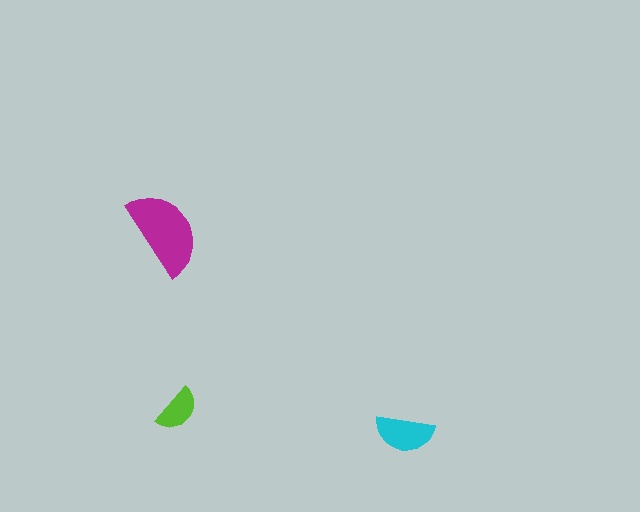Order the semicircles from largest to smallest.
the magenta one, the cyan one, the lime one.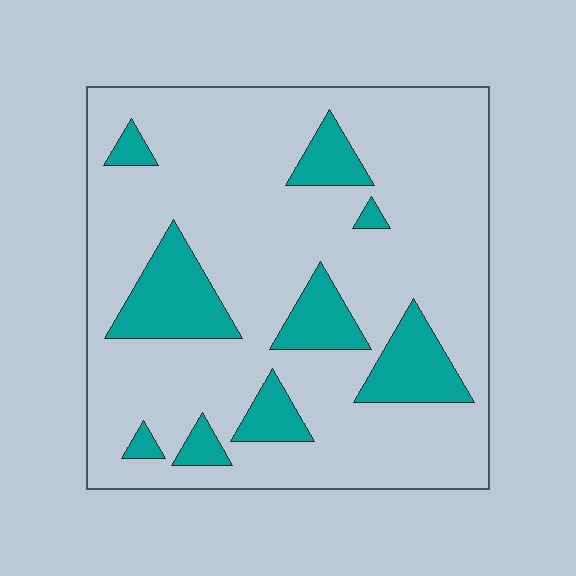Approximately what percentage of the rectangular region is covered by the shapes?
Approximately 20%.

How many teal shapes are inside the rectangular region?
9.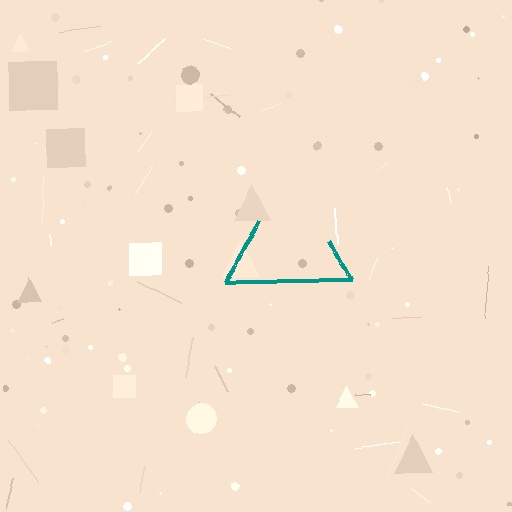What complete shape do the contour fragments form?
The contour fragments form a triangle.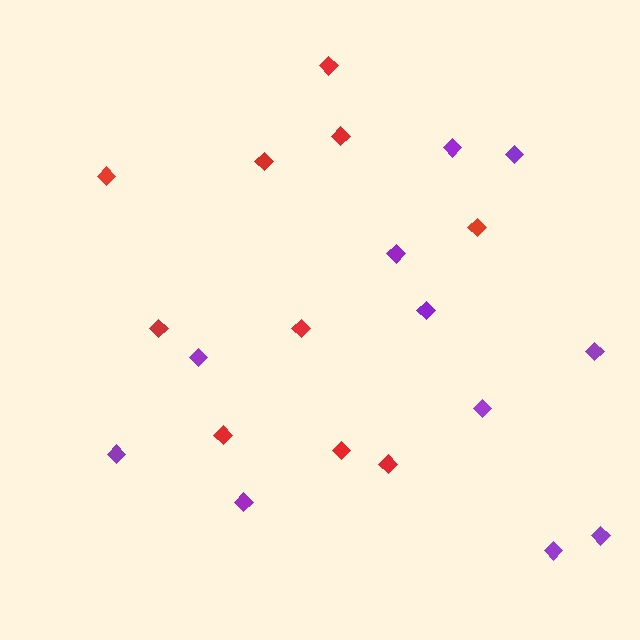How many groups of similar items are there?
There are 2 groups: one group of purple diamonds (11) and one group of red diamonds (10).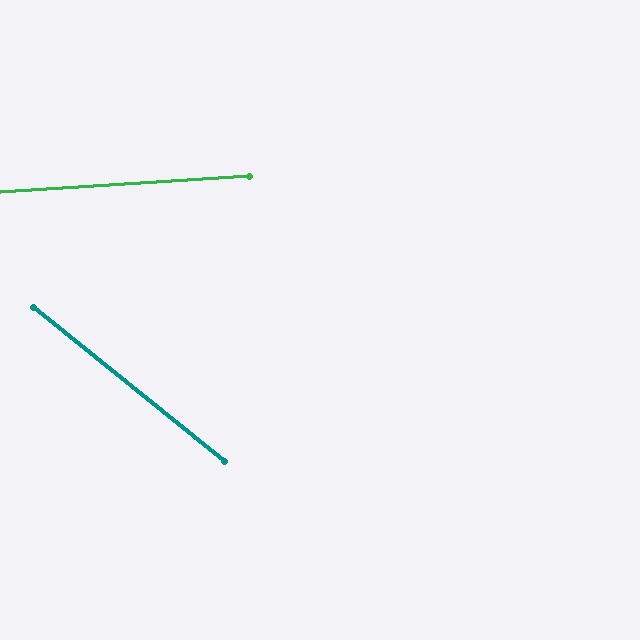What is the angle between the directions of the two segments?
Approximately 43 degrees.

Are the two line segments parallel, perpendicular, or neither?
Neither parallel nor perpendicular — they differ by about 43°.